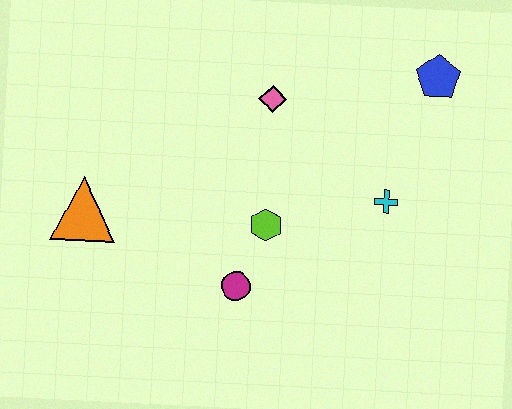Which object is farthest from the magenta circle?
The blue pentagon is farthest from the magenta circle.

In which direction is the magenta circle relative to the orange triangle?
The magenta circle is to the right of the orange triangle.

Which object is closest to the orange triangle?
The magenta circle is closest to the orange triangle.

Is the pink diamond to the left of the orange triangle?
No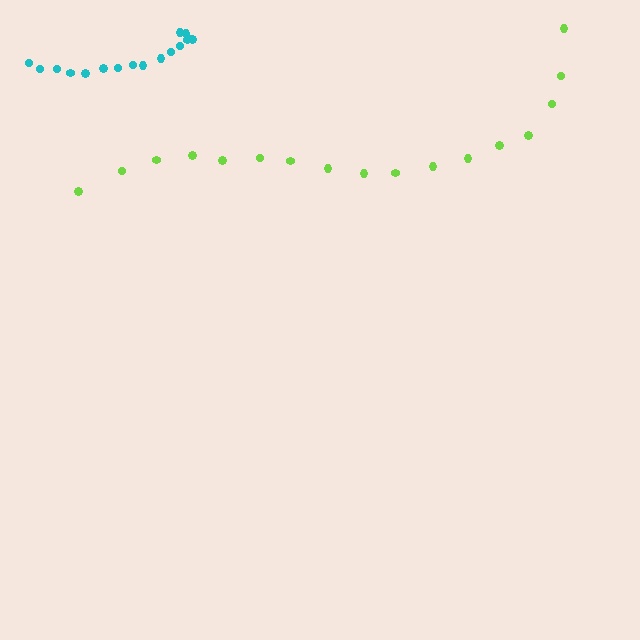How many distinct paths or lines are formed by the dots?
There are 2 distinct paths.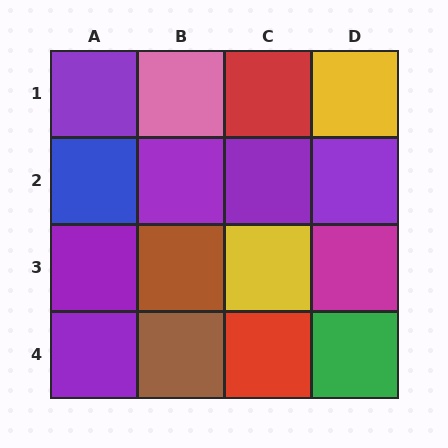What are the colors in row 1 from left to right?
Purple, pink, red, yellow.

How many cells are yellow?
2 cells are yellow.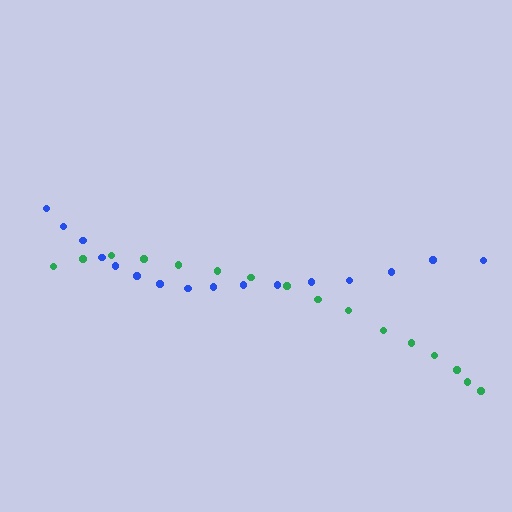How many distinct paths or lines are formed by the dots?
There are 2 distinct paths.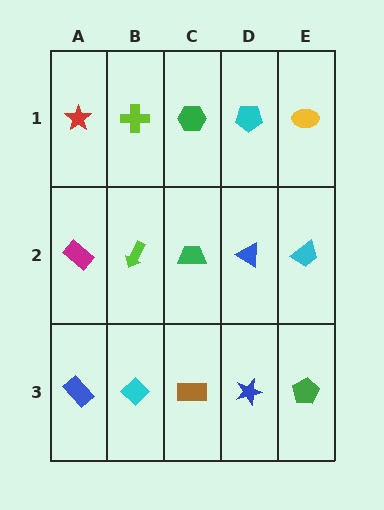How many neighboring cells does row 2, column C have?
4.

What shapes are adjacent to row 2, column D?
A cyan pentagon (row 1, column D), a blue star (row 3, column D), a green trapezoid (row 2, column C), a cyan trapezoid (row 2, column E).